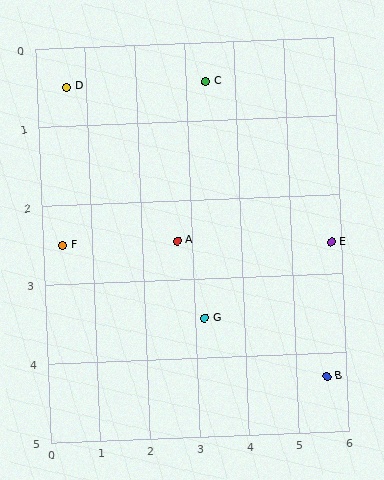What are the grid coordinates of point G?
Point G is at approximately (3.2, 3.5).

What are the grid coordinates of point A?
Point A is at approximately (2.7, 2.5).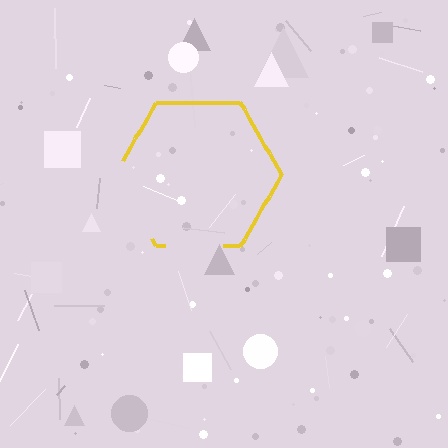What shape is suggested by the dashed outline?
The dashed outline suggests a hexagon.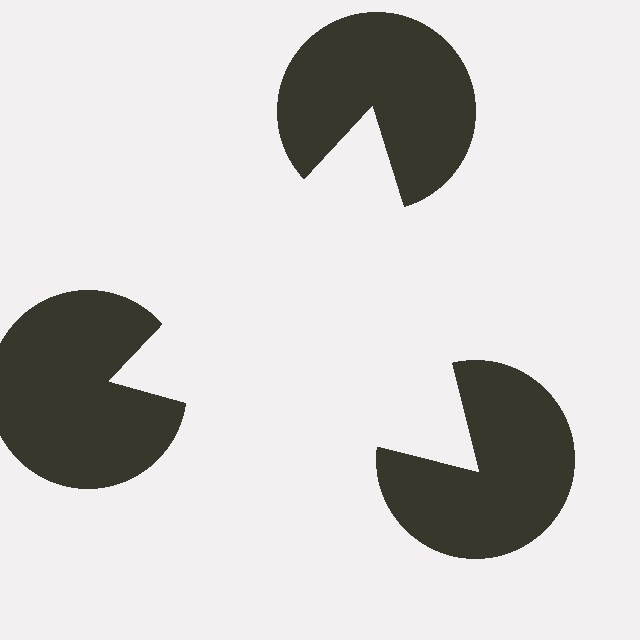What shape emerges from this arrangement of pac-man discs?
An illusory triangle — its edges are inferred from the aligned wedge cuts in the pac-man discs, not physically drawn.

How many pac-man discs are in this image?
There are 3 — one at each vertex of the illusory triangle.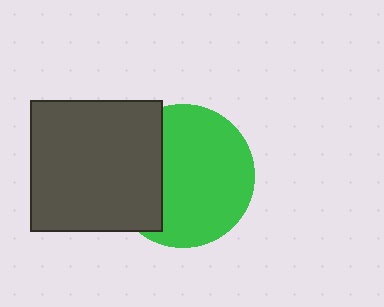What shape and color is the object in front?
The object in front is a dark gray square.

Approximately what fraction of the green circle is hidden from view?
Roughly 32% of the green circle is hidden behind the dark gray square.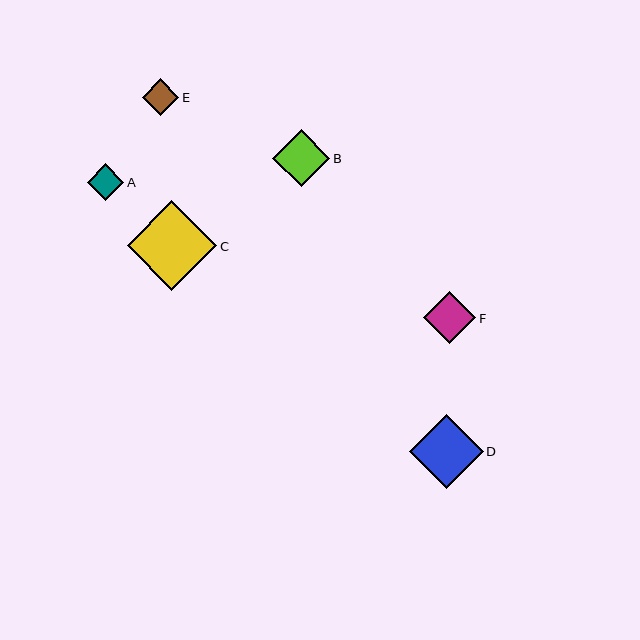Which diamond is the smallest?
Diamond E is the smallest with a size of approximately 36 pixels.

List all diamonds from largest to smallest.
From largest to smallest: C, D, B, F, A, E.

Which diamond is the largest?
Diamond C is the largest with a size of approximately 90 pixels.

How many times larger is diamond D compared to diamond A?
Diamond D is approximately 2.0 times the size of diamond A.